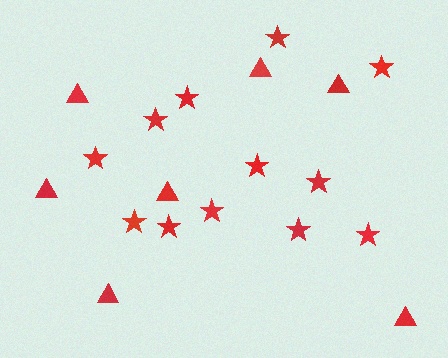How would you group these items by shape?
There are 2 groups: one group of triangles (7) and one group of stars (12).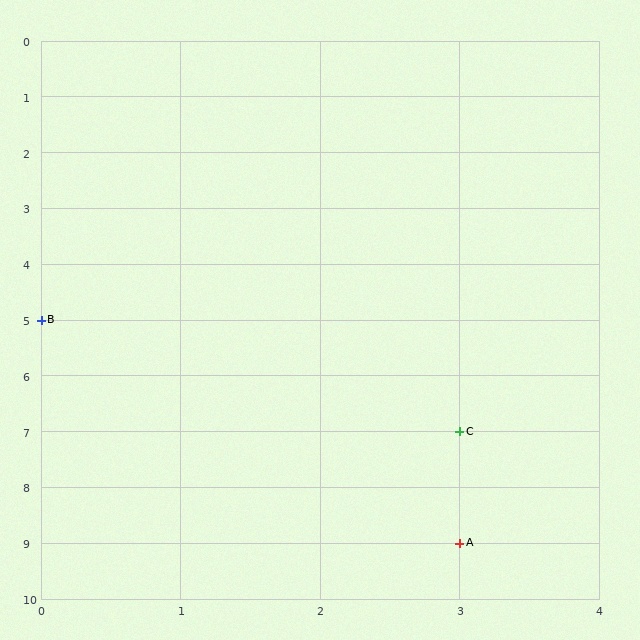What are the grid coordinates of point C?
Point C is at grid coordinates (3, 7).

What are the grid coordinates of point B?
Point B is at grid coordinates (0, 5).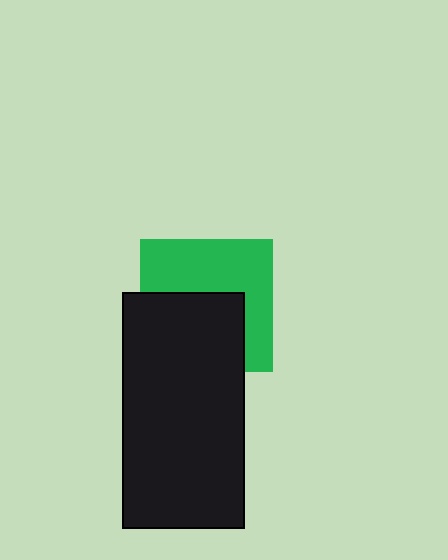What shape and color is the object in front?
The object in front is a black rectangle.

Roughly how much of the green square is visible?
About half of it is visible (roughly 52%).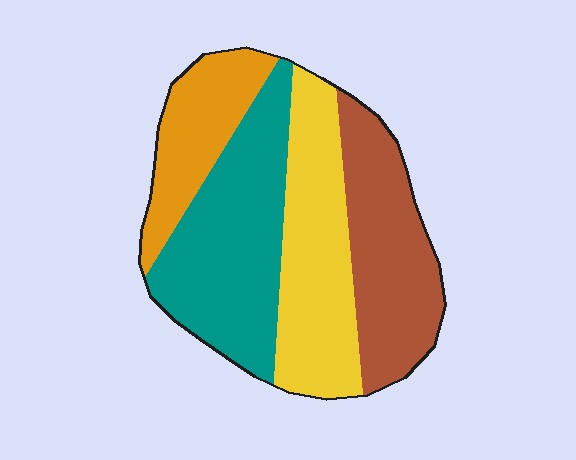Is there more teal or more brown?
Teal.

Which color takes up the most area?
Teal, at roughly 30%.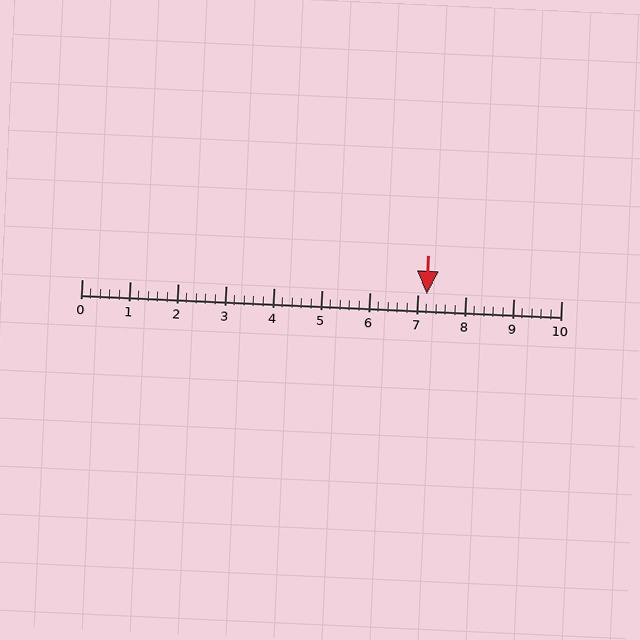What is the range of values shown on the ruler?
The ruler shows values from 0 to 10.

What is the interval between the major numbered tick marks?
The major tick marks are spaced 1 units apart.